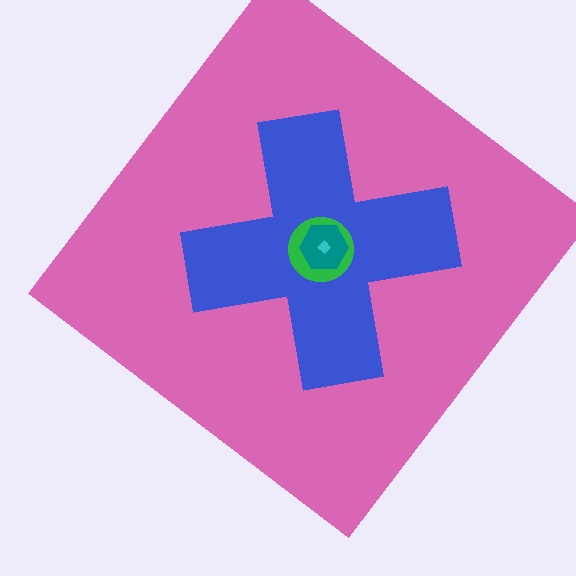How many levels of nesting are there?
5.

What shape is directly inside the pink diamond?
The blue cross.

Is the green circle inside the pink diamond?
Yes.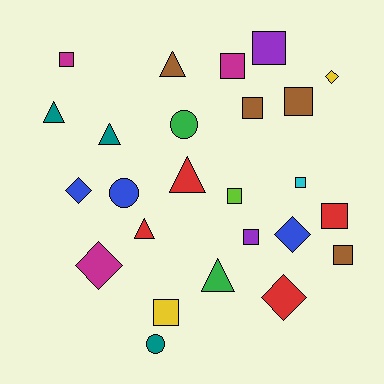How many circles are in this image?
There are 3 circles.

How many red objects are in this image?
There are 4 red objects.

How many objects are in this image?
There are 25 objects.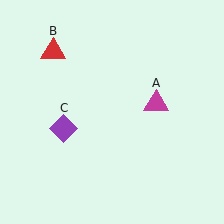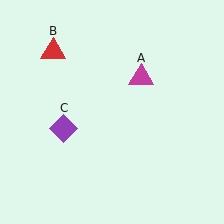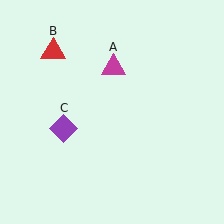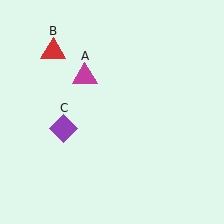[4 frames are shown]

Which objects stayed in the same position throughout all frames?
Red triangle (object B) and purple diamond (object C) remained stationary.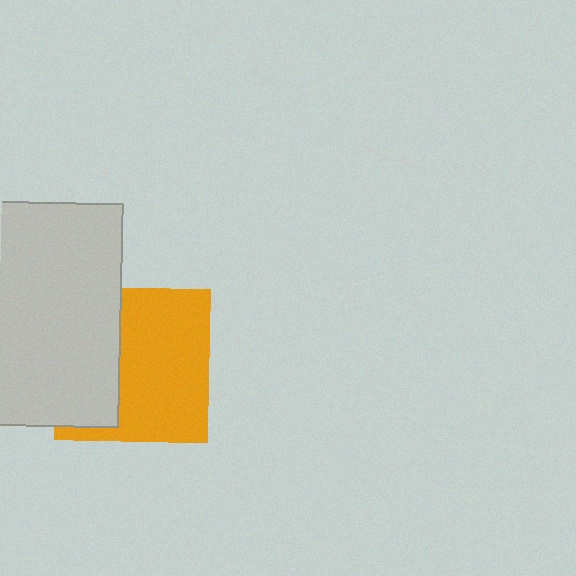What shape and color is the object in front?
The object in front is a light gray rectangle.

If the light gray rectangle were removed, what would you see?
You would see the complete orange square.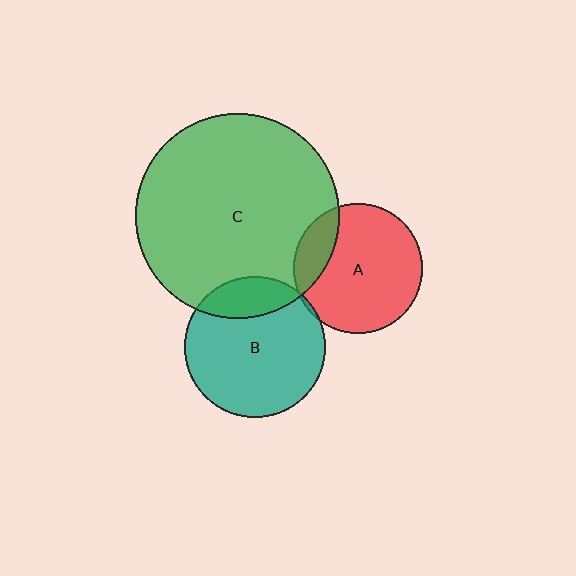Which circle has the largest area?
Circle C (green).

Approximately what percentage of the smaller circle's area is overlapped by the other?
Approximately 20%.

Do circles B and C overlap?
Yes.